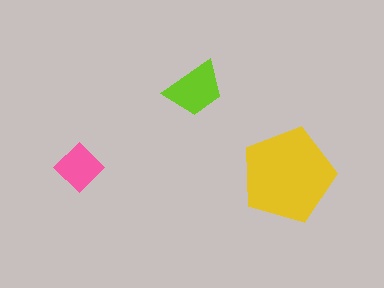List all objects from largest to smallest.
The yellow pentagon, the lime trapezoid, the pink diamond.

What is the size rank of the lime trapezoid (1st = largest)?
2nd.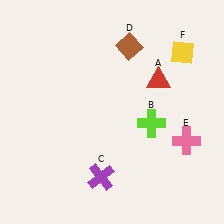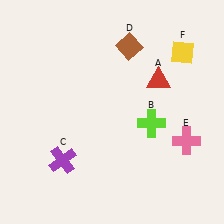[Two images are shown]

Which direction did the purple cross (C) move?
The purple cross (C) moved left.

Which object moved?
The purple cross (C) moved left.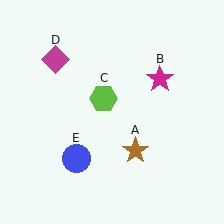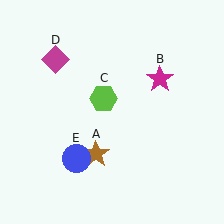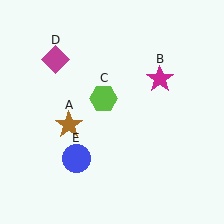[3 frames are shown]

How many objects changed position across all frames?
1 object changed position: brown star (object A).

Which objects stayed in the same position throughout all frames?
Magenta star (object B) and lime hexagon (object C) and magenta diamond (object D) and blue circle (object E) remained stationary.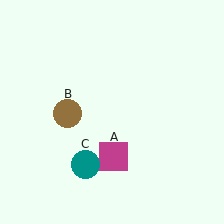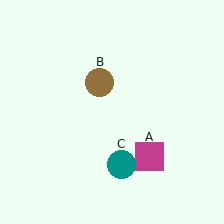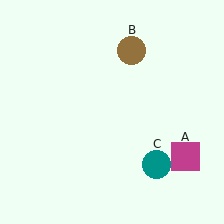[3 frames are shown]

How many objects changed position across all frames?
3 objects changed position: magenta square (object A), brown circle (object B), teal circle (object C).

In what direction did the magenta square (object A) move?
The magenta square (object A) moved right.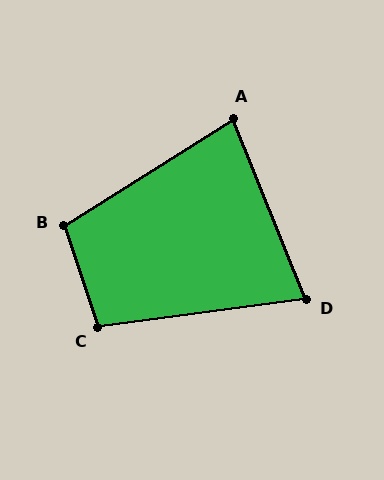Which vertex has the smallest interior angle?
D, at approximately 76 degrees.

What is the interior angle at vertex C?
Approximately 100 degrees (obtuse).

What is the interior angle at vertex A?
Approximately 80 degrees (acute).